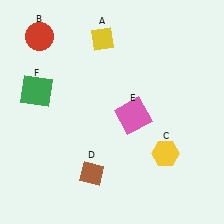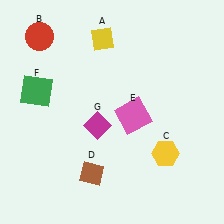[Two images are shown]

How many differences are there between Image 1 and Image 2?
There is 1 difference between the two images.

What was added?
A magenta diamond (G) was added in Image 2.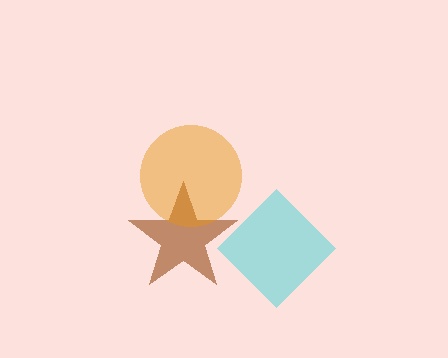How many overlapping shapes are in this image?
There are 3 overlapping shapes in the image.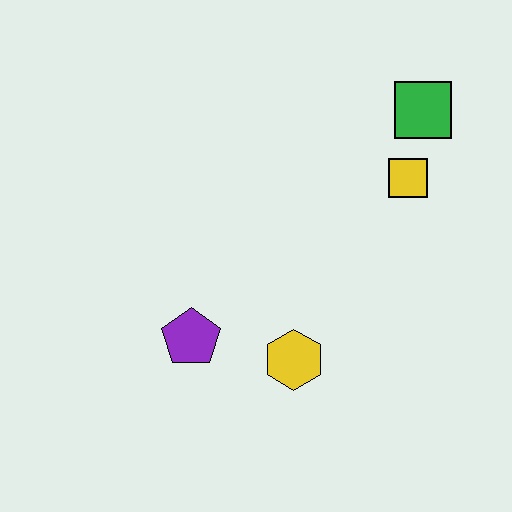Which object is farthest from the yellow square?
The purple pentagon is farthest from the yellow square.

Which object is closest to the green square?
The yellow square is closest to the green square.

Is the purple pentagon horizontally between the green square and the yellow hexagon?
No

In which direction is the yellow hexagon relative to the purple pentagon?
The yellow hexagon is to the right of the purple pentagon.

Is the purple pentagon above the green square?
No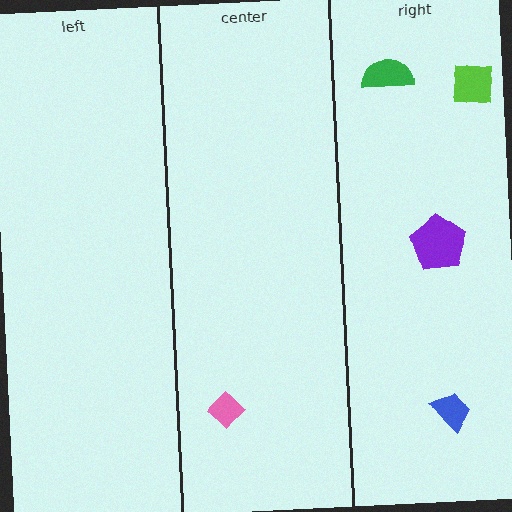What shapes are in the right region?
The lime square, the blue trapezoid, the purple pentagon, the green semicircle.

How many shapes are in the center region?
1.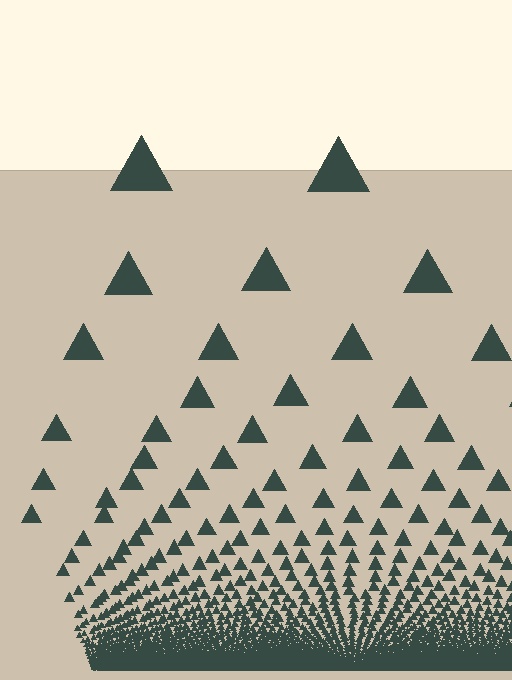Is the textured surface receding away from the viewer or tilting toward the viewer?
The surface appears to tilt toward the viewer. Texture elements get larger and sparser toward the top.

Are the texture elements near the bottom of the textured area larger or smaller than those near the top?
Smaller. The gradient is inverted — elements near the bottom are smaller and denser.